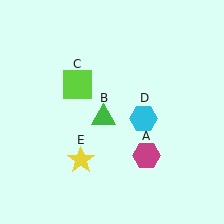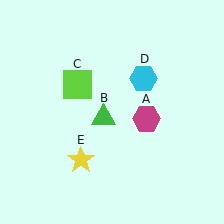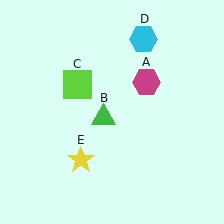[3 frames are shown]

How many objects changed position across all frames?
2 objects changed position: magenta hexagon (object A), cyan hexagon (object D).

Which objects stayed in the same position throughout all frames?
Green triangle (object B) and lime square (object C) and yellow star (object E) remained stationary.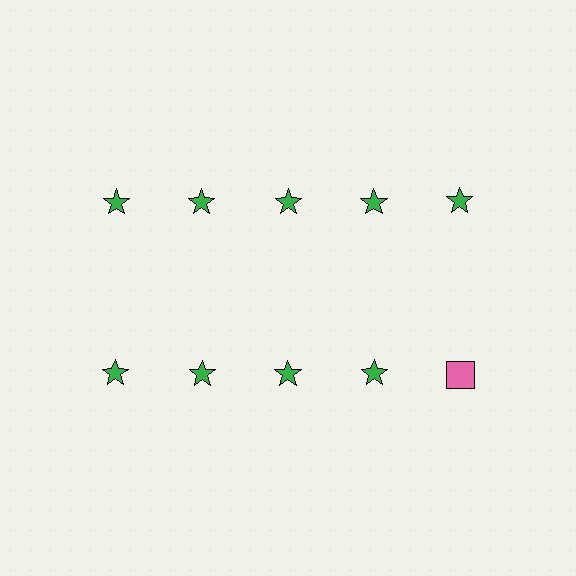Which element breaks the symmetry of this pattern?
The pink square in the second row, rightmost column breaks the symmetry. All other shapes are green stars.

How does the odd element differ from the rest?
It differs in both color (pink instead of green) and shape (square instead of star).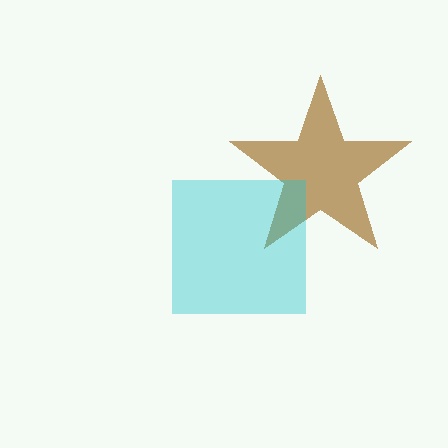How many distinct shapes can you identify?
There are 2 distinct shapes: a brown star, a cyan square.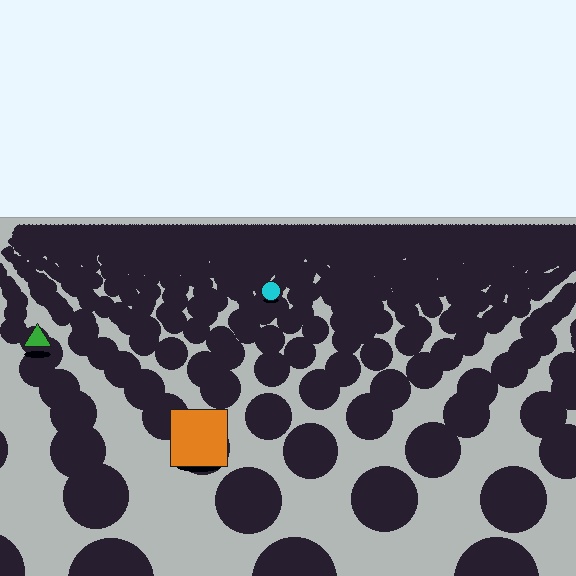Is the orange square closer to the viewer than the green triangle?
Yes. The orange square is closer — you can tell from the texture gradient: the ground texture is coarser near it.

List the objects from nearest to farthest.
From nearest to farthest: the orange square, the green triangle, the cyan circle.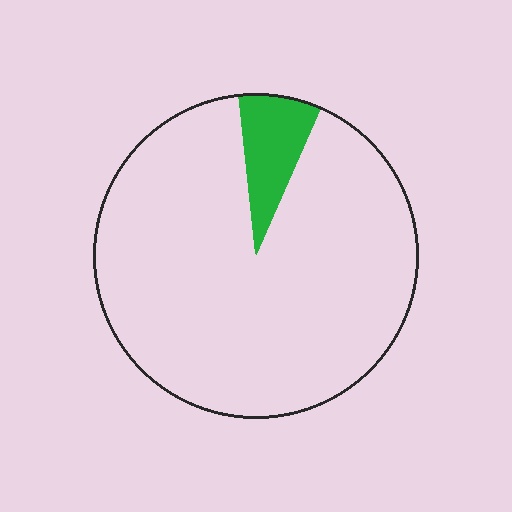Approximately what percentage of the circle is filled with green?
Approximately 10%.